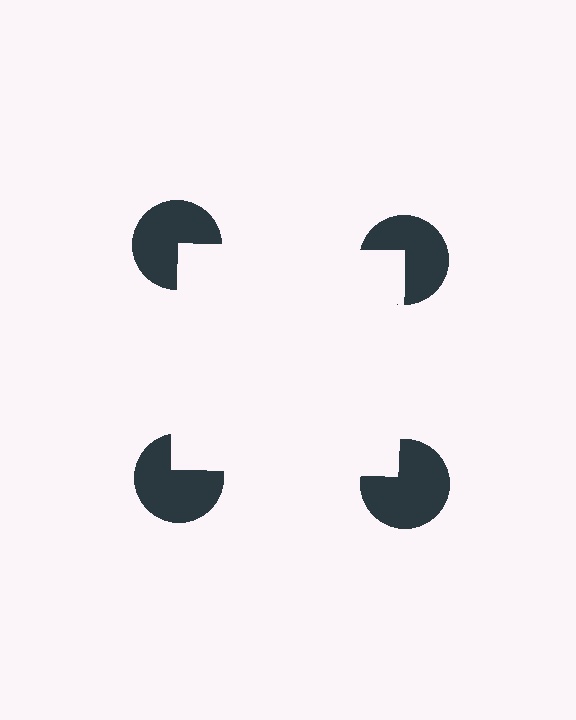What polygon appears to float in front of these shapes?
An illusory square — its edges are inferred from the aligned wedge cuts in the pac-man discs, not physically drawn.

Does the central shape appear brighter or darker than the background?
It typically appears slightly brighter than the background, even though no actual brightness change is drawn.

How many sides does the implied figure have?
4 sides.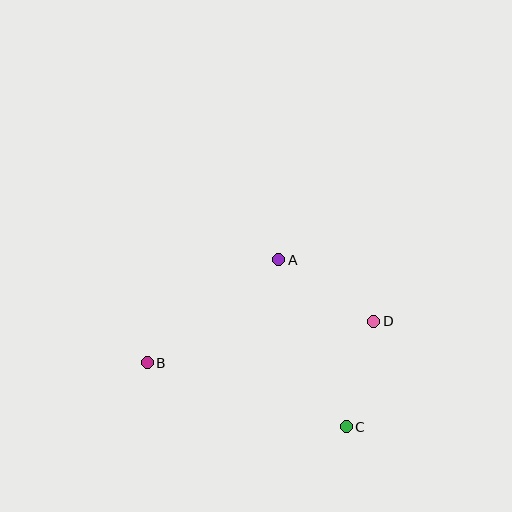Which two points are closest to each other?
Points C and D are closest to each other.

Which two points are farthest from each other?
Points B and D are farthest from each other.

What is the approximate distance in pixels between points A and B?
The distance between A and B is approximately 167 pixels.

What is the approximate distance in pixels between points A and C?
The distance between A and C is approximately 180 pixels.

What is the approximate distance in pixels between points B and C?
The distance between B and C is approximately 209 pixels.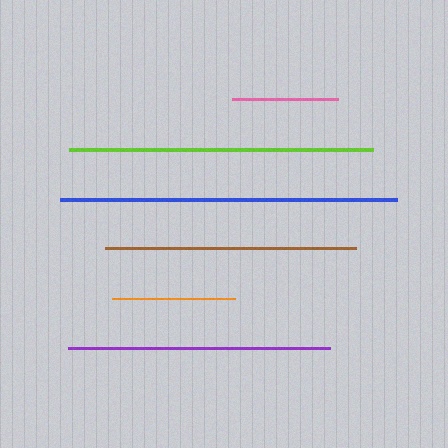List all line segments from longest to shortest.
From longest to shortest: blue, lime, purple, brown, orange, pink.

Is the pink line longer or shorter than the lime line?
The lime line is longer than the pink line.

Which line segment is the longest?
The blue line is the longest at approximately 337 pixels.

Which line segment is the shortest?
The pink line is the shortest at approximately 106 pixels.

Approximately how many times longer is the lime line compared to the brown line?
The lime line is approximately 1.2 times the length of the brown line.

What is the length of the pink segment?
The pink segment is approximately 106 pixels long.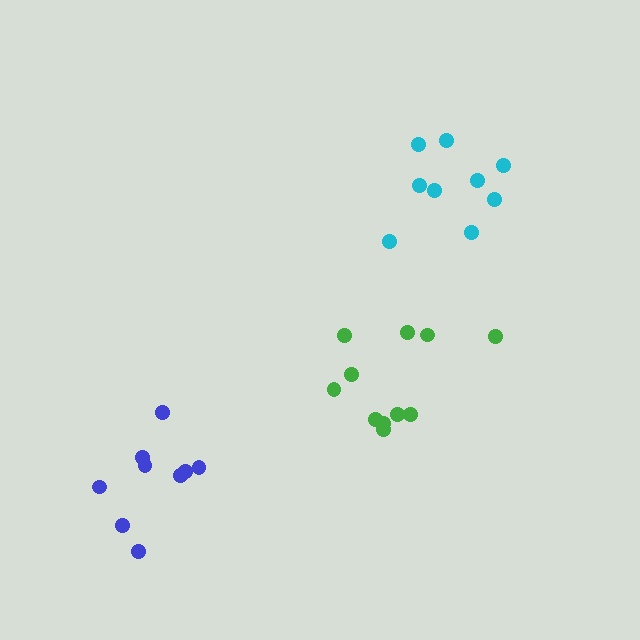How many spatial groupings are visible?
There are 3 spatial groupings.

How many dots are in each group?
Group 1: 9 dots, Group 2: 11 dots, Group 3: 9 dots (29 total).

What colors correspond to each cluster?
The clusters are colored: blue, green, cyan.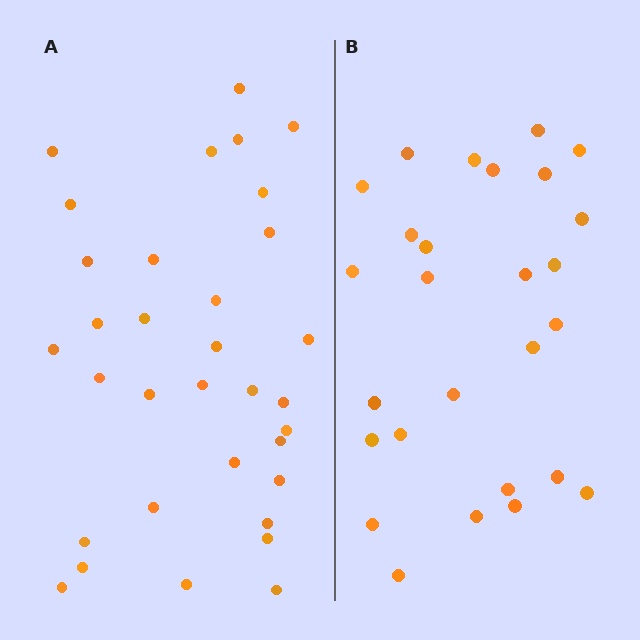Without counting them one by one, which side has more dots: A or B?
Region A (the left region) has more dots.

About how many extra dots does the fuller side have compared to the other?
Region A has about 6 more dots than region B.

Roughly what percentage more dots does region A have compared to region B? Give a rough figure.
About 20% more.